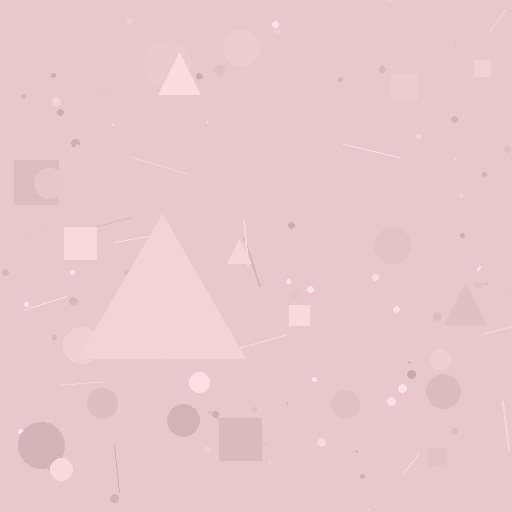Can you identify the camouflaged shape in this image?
The camouflaged shape is a triangle.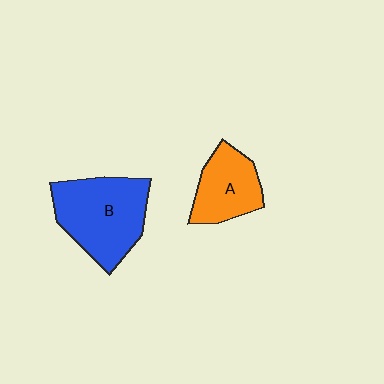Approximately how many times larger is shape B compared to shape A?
Approximately 1.6 times.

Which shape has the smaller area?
Shape A (orange).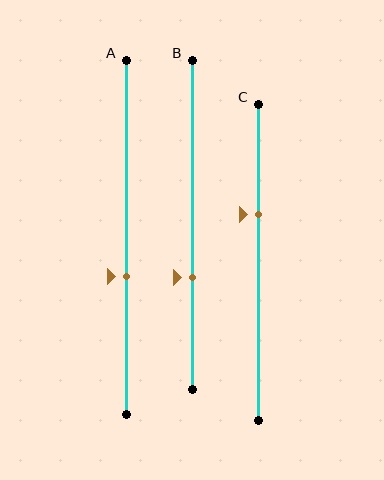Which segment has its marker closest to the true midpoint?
Segment A has its marker closest to the true midpoint.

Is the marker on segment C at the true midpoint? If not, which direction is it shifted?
No, the marker on segment C is shifted upward by about 15% of the segment length.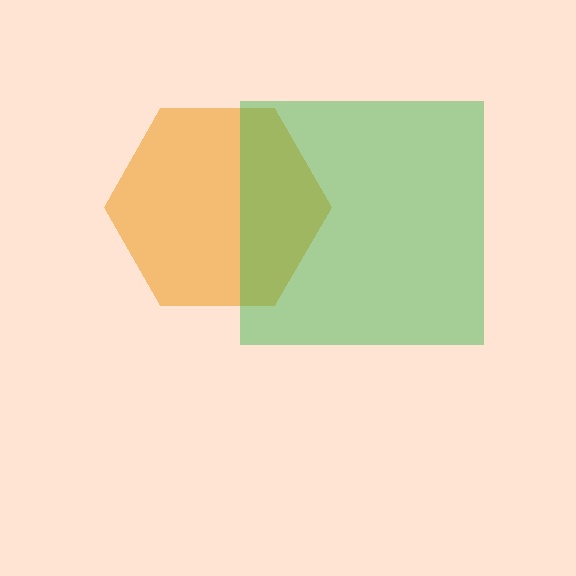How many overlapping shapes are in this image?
There are 2 overlapping shapes in the image.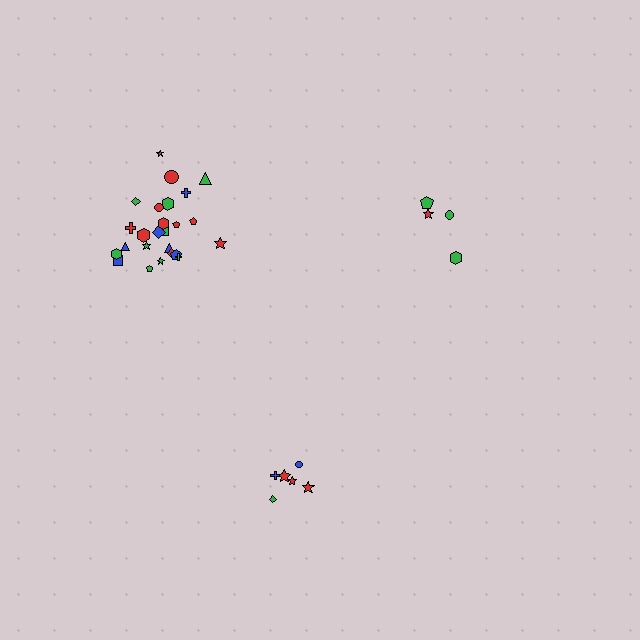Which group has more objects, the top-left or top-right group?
The top-left group.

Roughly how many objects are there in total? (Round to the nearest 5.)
Roughly 35 objects in total.